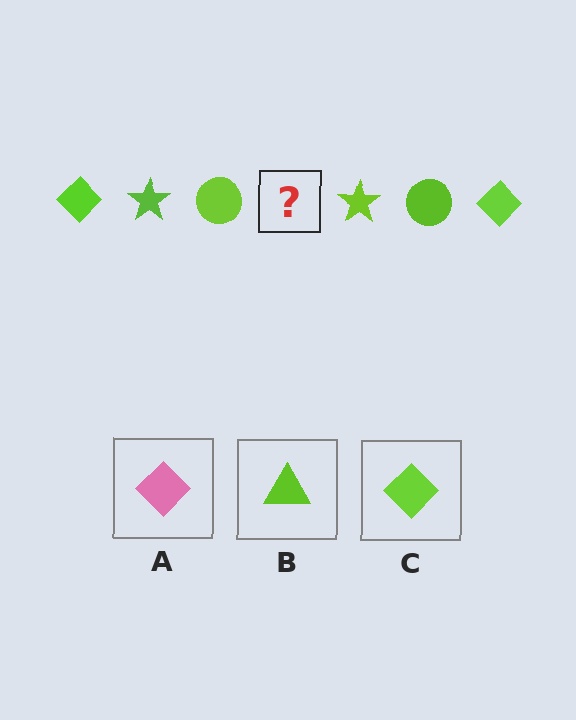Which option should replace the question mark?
Option C.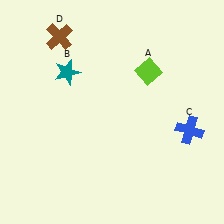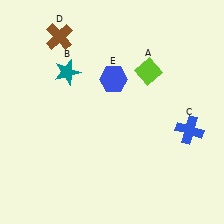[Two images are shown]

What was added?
A blue hexagon (E) was added in Image 2.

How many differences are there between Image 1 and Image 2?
There is 1 difference between the two images.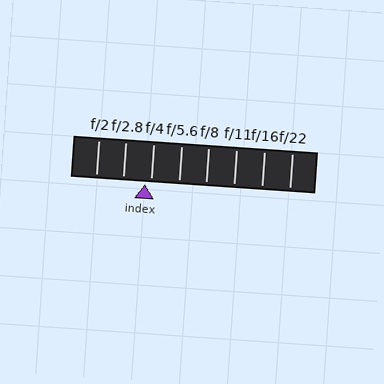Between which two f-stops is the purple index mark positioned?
The index mark is between f/2.8 and f/4.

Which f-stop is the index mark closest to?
The index mark is closest to f/4.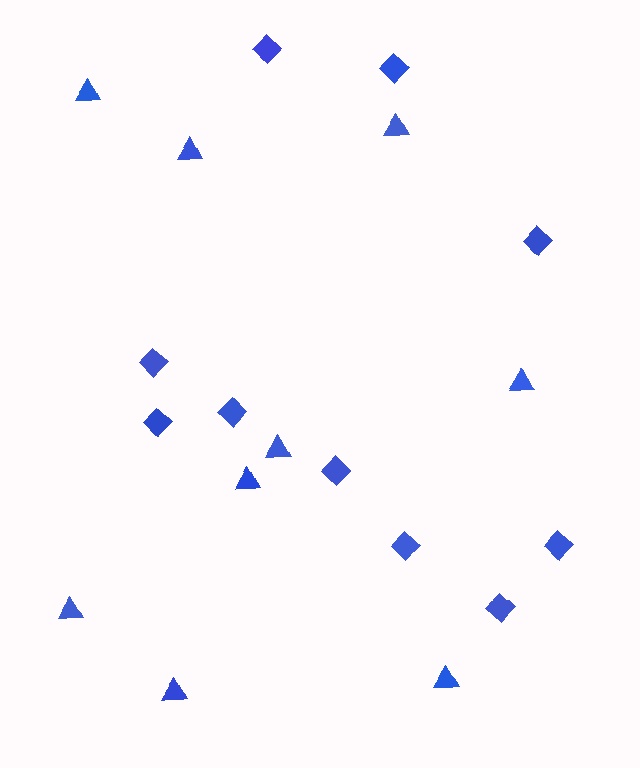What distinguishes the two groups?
There are 2 groups: one group of diamonds (10) and one group of triangles (9).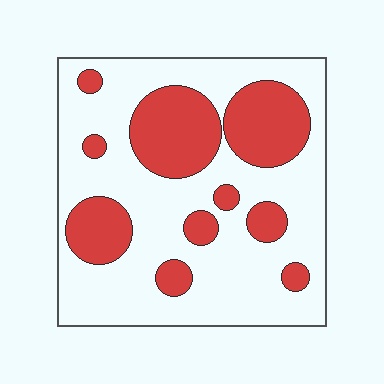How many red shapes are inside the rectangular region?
10.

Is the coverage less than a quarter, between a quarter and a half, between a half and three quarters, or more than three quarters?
Between a quarter and a half.